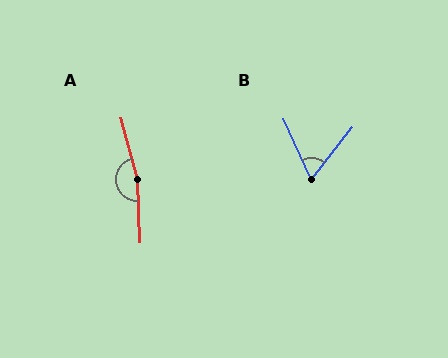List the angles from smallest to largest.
B (63°), A (167°).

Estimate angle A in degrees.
Approximately 167 degrees.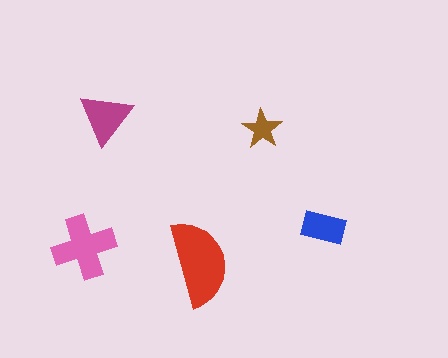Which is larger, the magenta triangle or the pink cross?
The pink cross.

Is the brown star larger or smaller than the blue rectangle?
Smaller.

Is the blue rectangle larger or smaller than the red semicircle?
Smaller.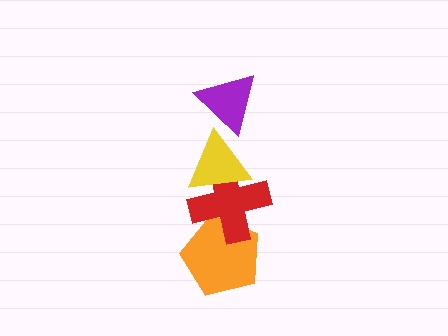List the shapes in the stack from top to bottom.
From top to bottom: the purple triangle, the yellow triangle, the red cross, the orange pentagon.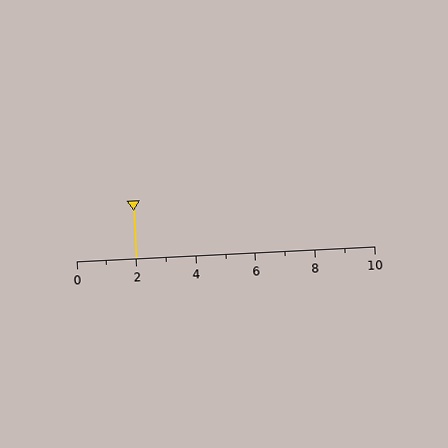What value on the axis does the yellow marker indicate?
The marker indicates approximately 2.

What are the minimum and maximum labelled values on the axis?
The axis runs from 0 to 10.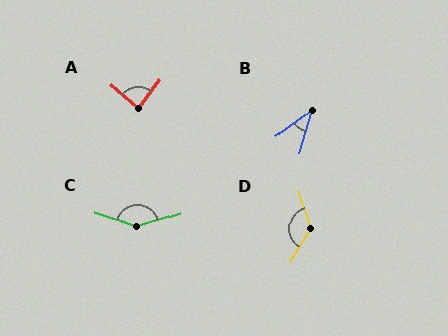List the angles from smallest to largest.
B (36°), A (87°), D (130°), C (146°).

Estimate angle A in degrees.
Approximately 87 degrees.